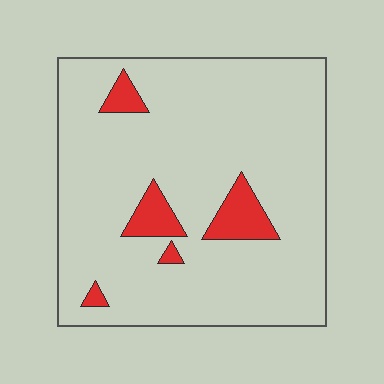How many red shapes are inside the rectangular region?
5.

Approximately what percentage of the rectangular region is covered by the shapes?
Approximately 10%.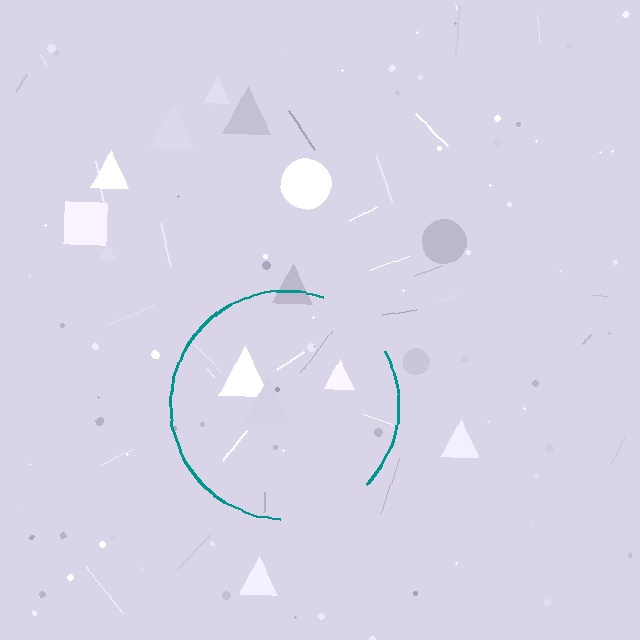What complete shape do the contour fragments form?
The contour fragments form a circle.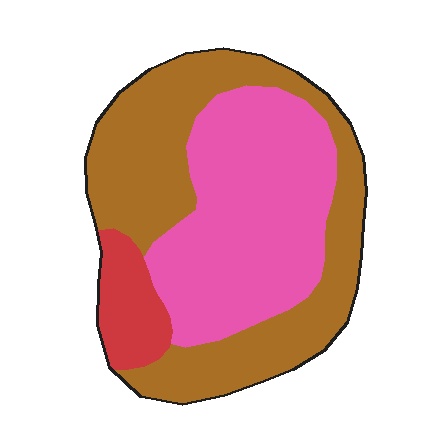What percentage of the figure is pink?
Pink covers 43% of the figure.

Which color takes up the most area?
Brown, at roughly 45%.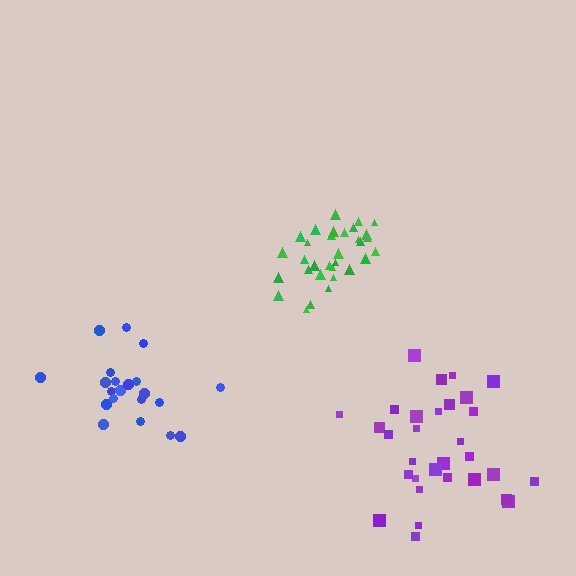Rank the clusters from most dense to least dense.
green, blue, purple.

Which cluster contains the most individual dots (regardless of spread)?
Green (32).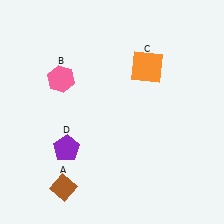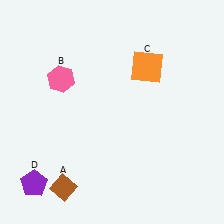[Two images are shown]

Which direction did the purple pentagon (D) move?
The purple pentagon (D) moved down.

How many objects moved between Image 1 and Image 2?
1 object moved between the two images.